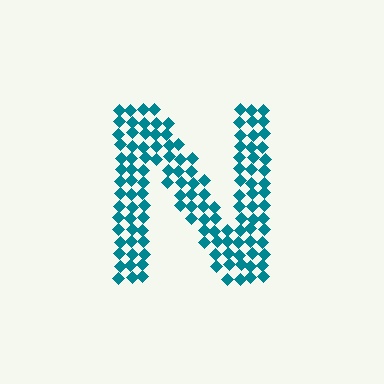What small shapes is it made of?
It is made of small diamonds.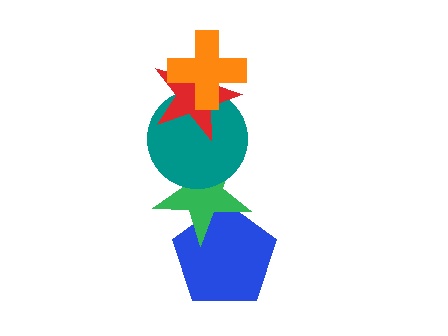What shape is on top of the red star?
The orange cross is on top of the red star.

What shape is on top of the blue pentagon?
The green star is on top of the blue pentagon.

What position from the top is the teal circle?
The teal circle is 3rd from the top.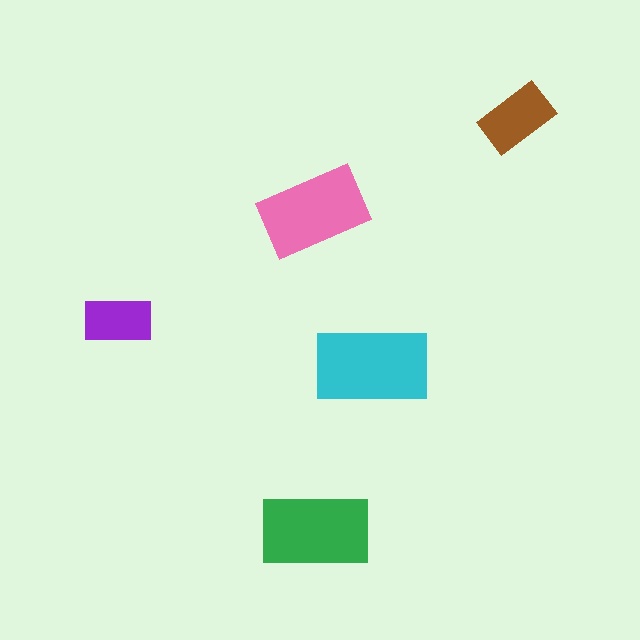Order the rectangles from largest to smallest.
the cyan one, the green one, the pink one, the brown one, the purple one.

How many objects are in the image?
There are 5 objects in the image.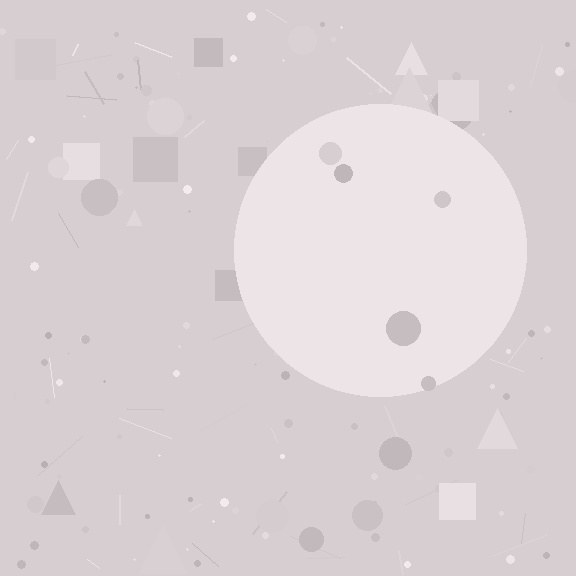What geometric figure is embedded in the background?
A circle is embedded in the background.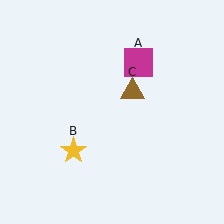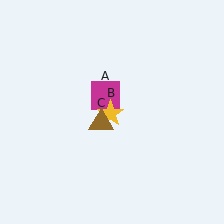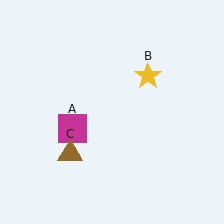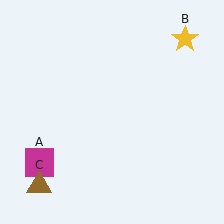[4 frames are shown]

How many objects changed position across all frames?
3 objects changed position: magenta square (object A), yellow star (object B), brown triangle (object C).